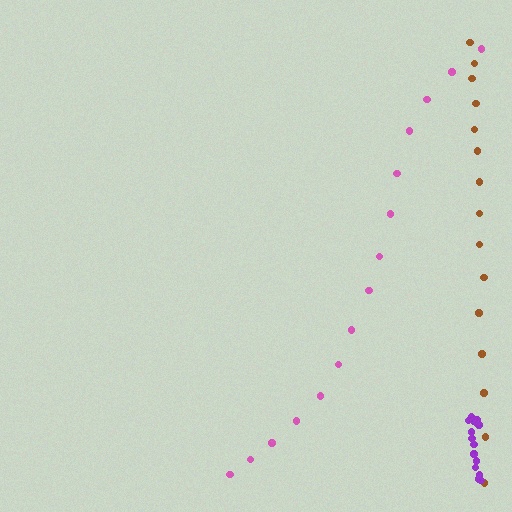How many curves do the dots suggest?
There are 3 distinct paths.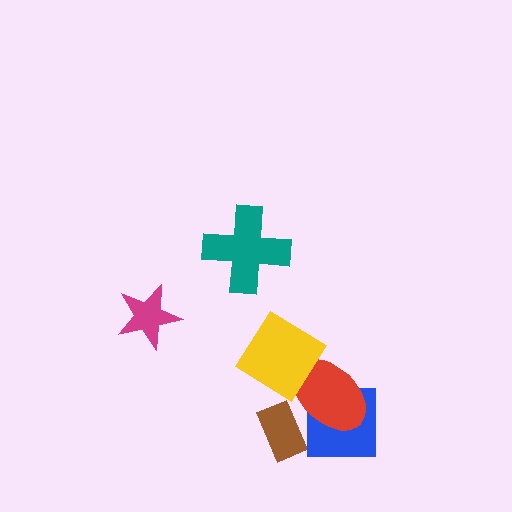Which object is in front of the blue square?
The red ellipse is in front of the blue square.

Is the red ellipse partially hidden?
Yes, it is partially covered by another shape.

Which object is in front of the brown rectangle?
The red ellipse is in front of the brown rectangle.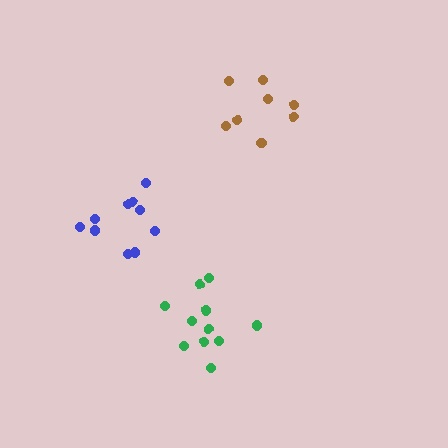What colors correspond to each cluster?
The clusters are colored: blue, green, brown.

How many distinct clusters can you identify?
There are 3 distinct clusters.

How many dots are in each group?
Group 1: 10 dots, Group 2: 11 dots, Group 3: 8 dots (29 total).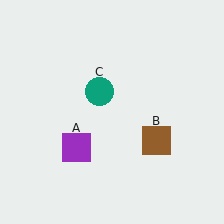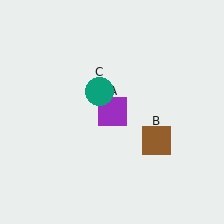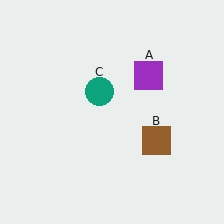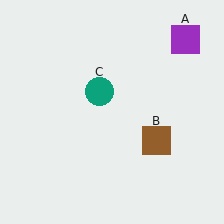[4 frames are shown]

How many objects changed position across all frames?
1 object changed position: purple square (object A).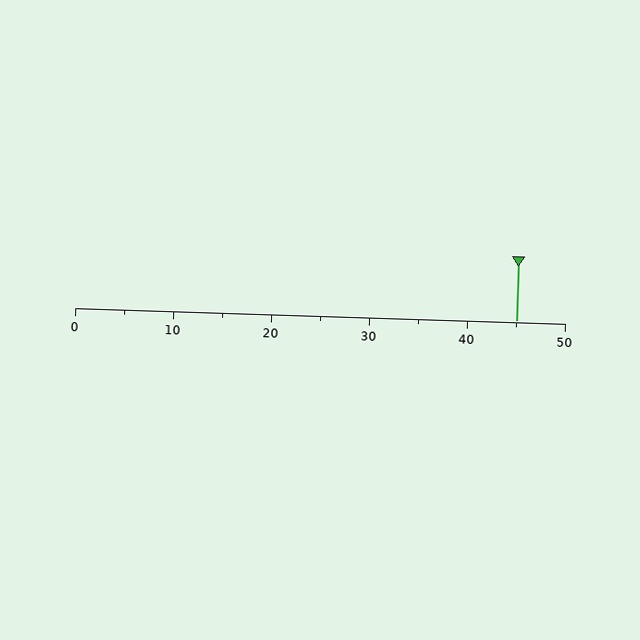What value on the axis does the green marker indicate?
The marker indicates approximately 45.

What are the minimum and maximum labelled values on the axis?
The axis runs from 0 to 50.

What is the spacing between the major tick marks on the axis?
The major ticks are spaced 10 apart.